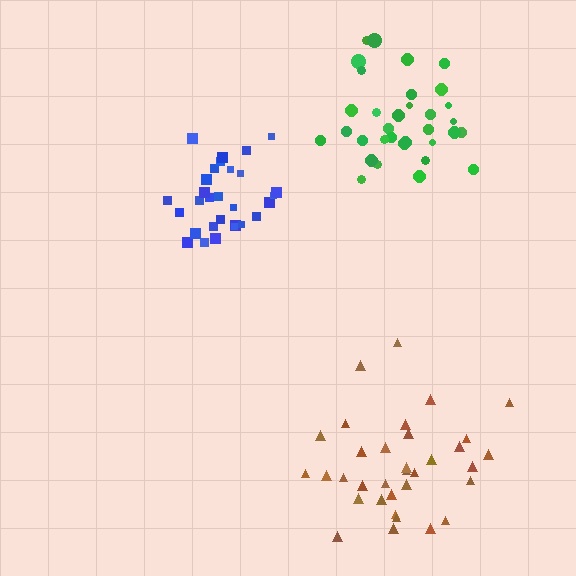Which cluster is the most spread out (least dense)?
Brown.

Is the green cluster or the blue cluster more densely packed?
Blue.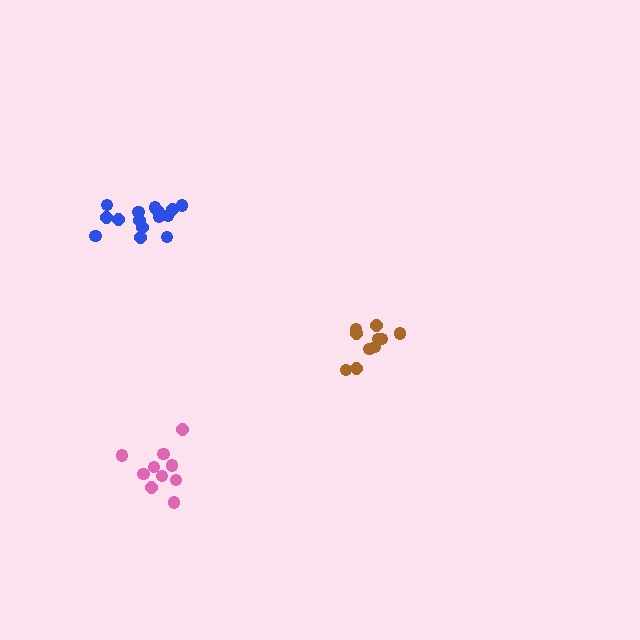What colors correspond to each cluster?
The clusters are colored: brown, blue, pink.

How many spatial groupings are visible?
There are 3 spatial groupings.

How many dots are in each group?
Group 1: 10 dots, Group 2: 15 dots, Group 3: 10 dots (35 total).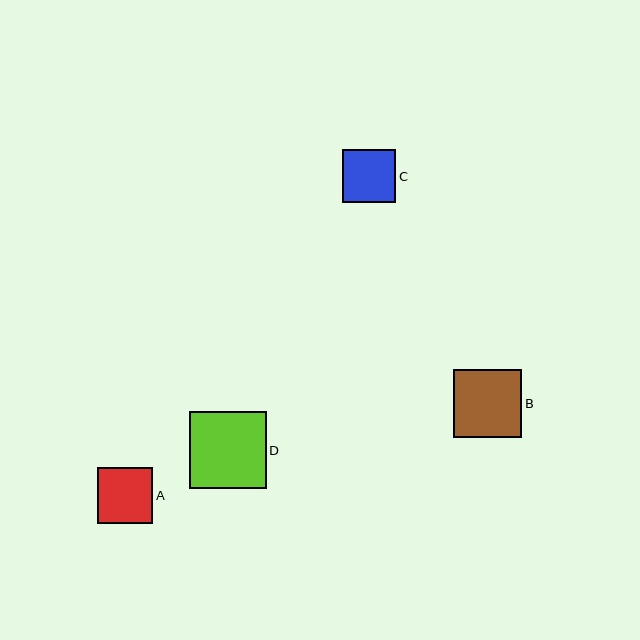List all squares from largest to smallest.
From largest to smallest: D, B, A, C.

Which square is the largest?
Square D is the largest with a size of approximately 77 pixels.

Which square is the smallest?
Square C is the smallest with a size of approximately 53 pixels.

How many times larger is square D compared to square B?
Square D is approximately 1.1 times the size of square B.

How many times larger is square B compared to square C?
Square B is approximately 1.3 times the size of square C.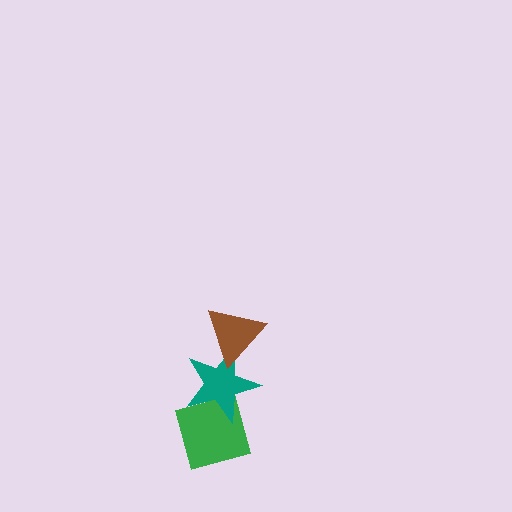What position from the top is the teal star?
The teal star is 2nd from the top.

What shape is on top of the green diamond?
The teal star is on top of the green diamond.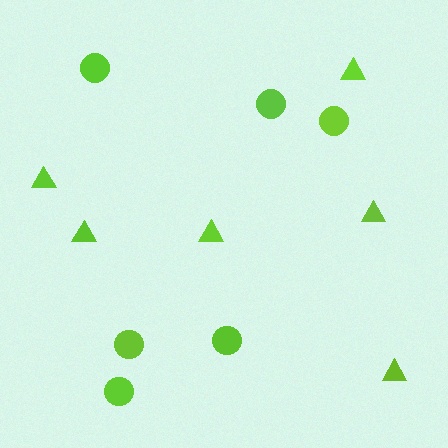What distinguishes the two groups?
There are 2 groups: one group of circles (6) and one group of triangles (6).